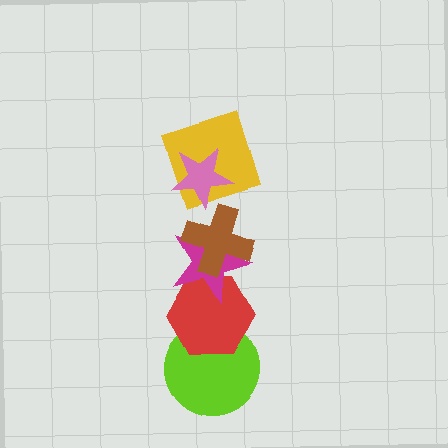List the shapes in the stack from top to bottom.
From top to bottom: the pink star, the yellow square, the brown cross, the magenta star, the red hexagon, the lime circle.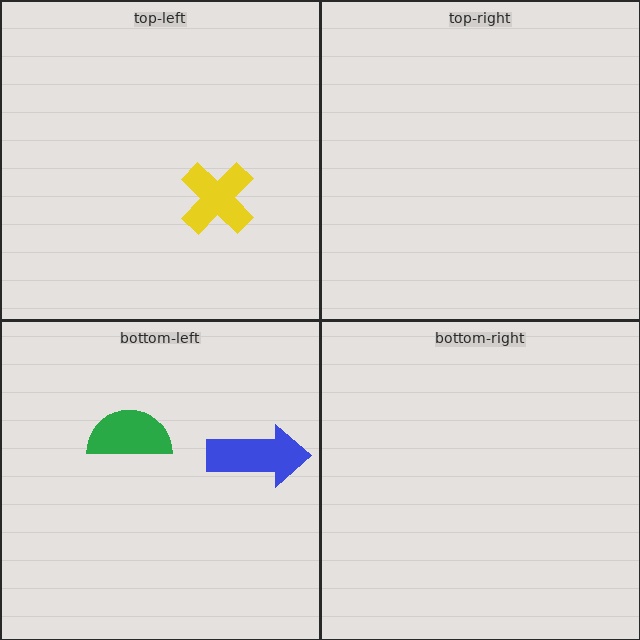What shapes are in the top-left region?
The yellow cross.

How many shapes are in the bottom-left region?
2.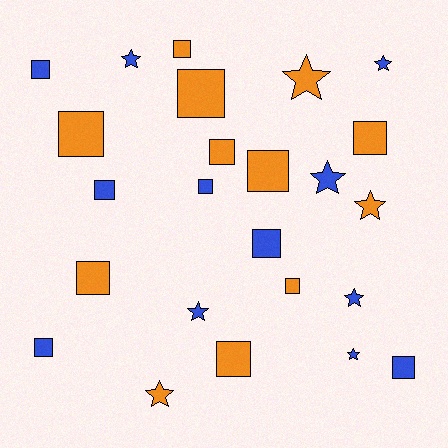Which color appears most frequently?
Orange, with 12 objects.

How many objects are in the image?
There are 24 objects.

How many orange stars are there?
There are 3 orange stars.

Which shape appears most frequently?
Square, with 15 objects.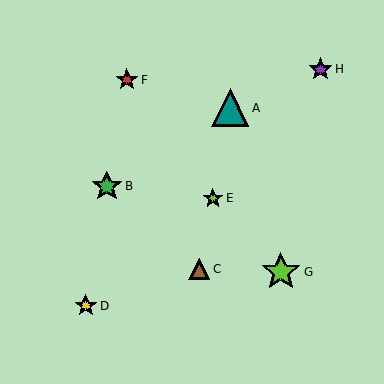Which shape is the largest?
The lime star (labeled G) is the largest.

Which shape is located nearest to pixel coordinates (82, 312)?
The yellow star (labeled D) at (86, 306) is nearest to that location.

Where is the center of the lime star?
The center of the lime star is at (213, 198).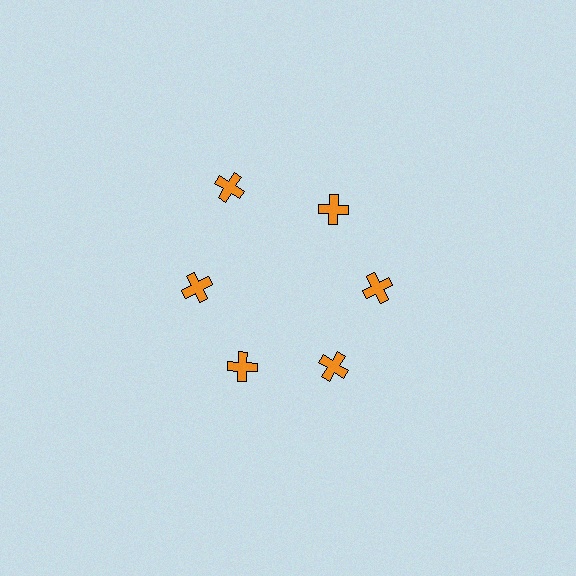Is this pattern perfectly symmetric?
No. The 6 orange crosses are arranged in a ring, but one element near the 11 o'clock position is pushed outward from the center, breaking the 6-fold rotational symmetry.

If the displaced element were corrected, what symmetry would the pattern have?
It would have 6-fold rotational symmetry — the pattern would map onto itself every 60 degrees.